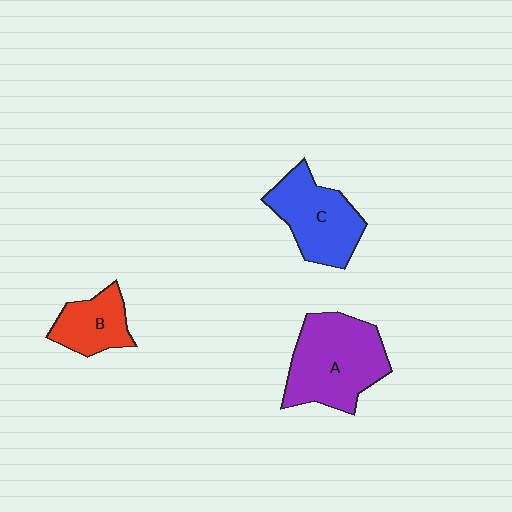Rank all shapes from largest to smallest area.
From largest to smallest: A (purple), C (blue), B (red).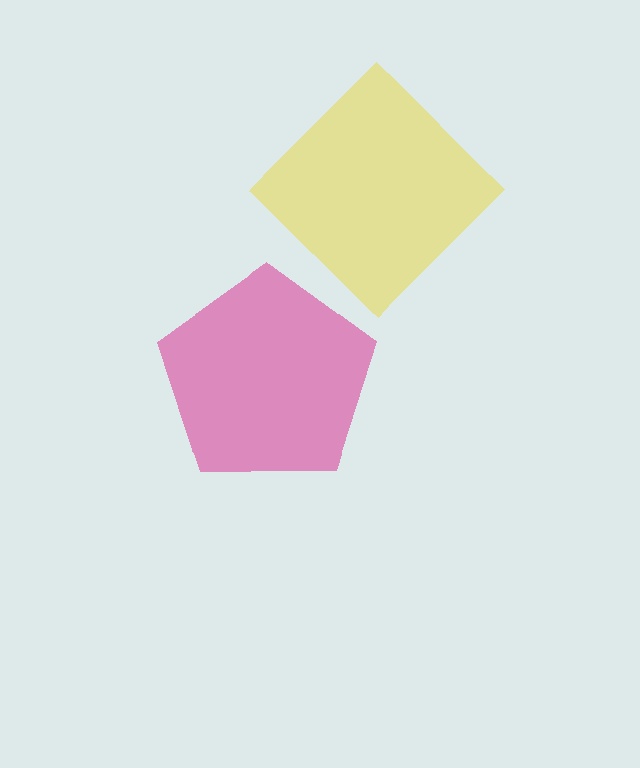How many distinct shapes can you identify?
There are 2 distinct shapes: a pink pentagon, a yellow diamond.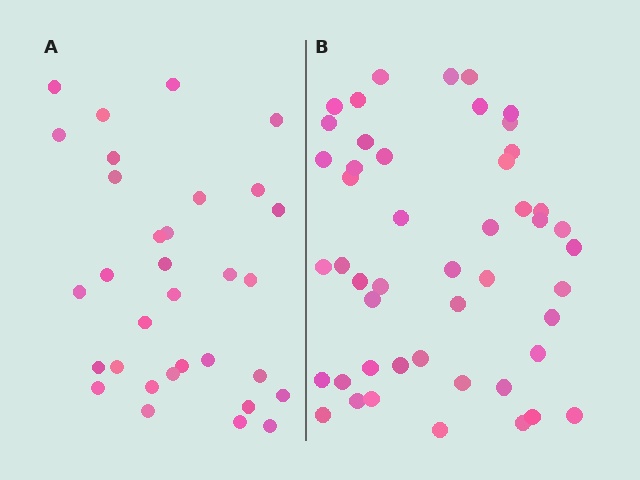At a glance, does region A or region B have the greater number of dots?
Region B (the right region) has more dots.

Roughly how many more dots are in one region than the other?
Region B has approximately 15 more dots than region A.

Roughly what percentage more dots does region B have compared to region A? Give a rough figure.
About 50% more.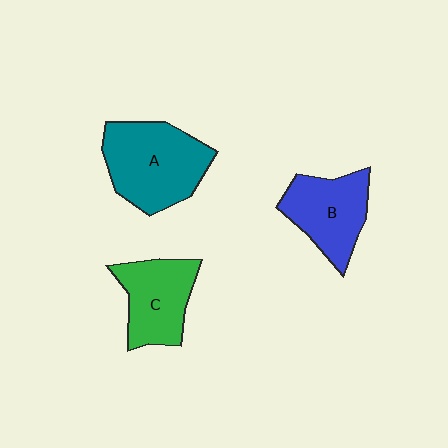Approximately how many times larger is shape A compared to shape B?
Approximately 1.3 times.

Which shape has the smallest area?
Shape C (green).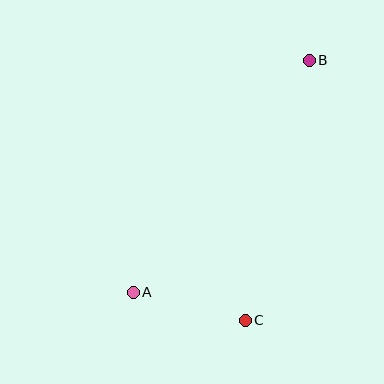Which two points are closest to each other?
Points A and C are closest to each other.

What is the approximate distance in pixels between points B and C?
The distance between B and C is approximately 268 pixels.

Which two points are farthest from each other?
Points A and B are farthest from each other.